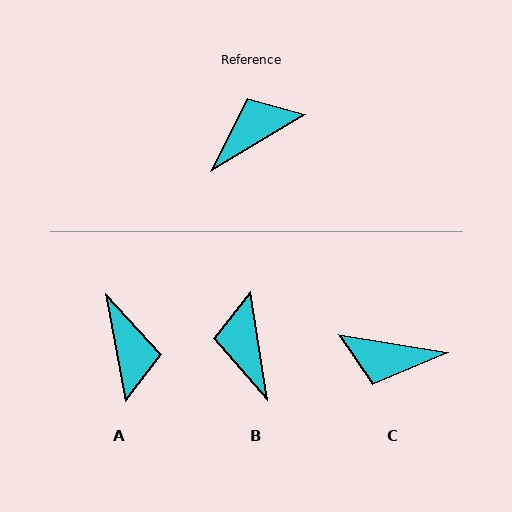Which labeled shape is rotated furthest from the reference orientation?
C, about 140 degrees away.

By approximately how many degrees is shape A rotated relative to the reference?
Approximately 111 degrees clockwise.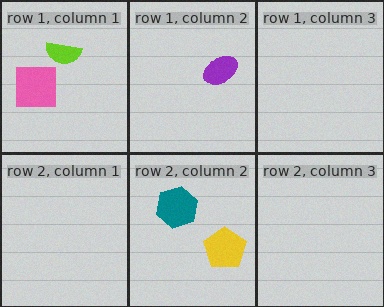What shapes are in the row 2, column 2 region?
The teal hexagon, the yellow pentagon.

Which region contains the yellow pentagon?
The row 2, column 2 region.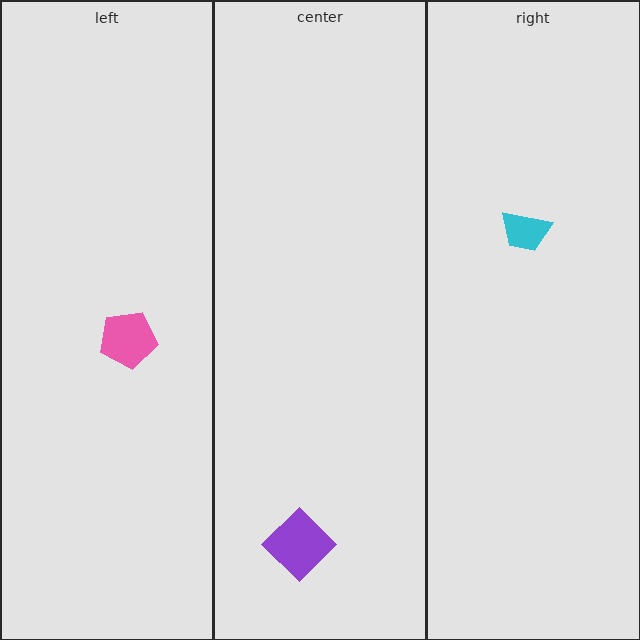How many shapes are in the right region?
1.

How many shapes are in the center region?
1.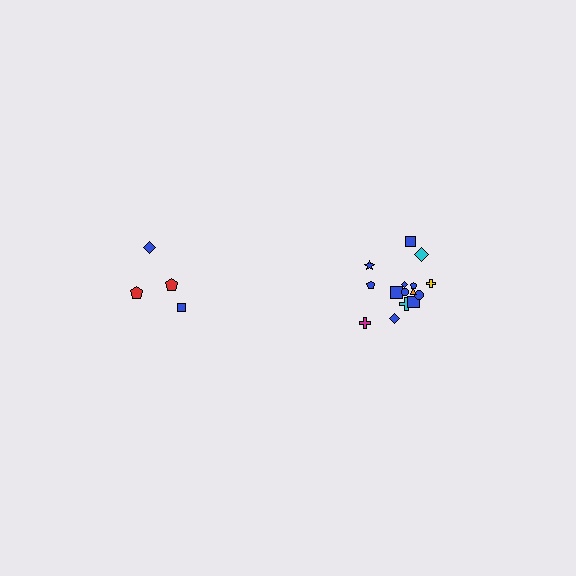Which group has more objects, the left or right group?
The right group.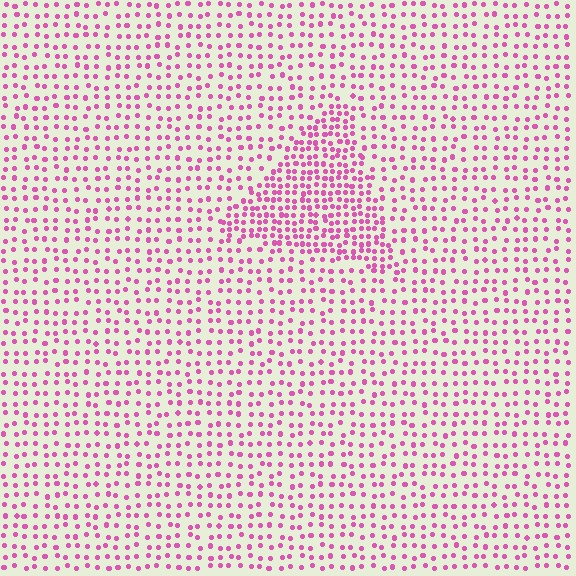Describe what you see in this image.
The image contains small pink elements arranged at two different densities. A triangle-shaped region is visible where the elements are more densely packed than the surrounding area.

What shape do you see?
I see a triangle.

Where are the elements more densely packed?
The elements are more densely packed inside the triangle boundary.